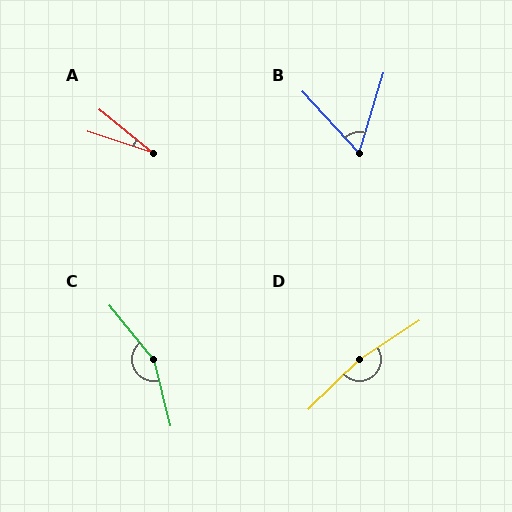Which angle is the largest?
D, at approximately 169 degrees.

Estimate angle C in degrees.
Approximately 155 degrees.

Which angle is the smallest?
A, at approximately 21 degrees.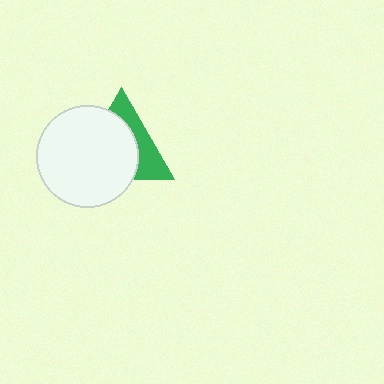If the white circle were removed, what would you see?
You would see the complete green triangle.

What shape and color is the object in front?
The object in front is a white circle.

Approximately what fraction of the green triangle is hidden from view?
Roughly 63% of the green triangle is hidden behind the white circle.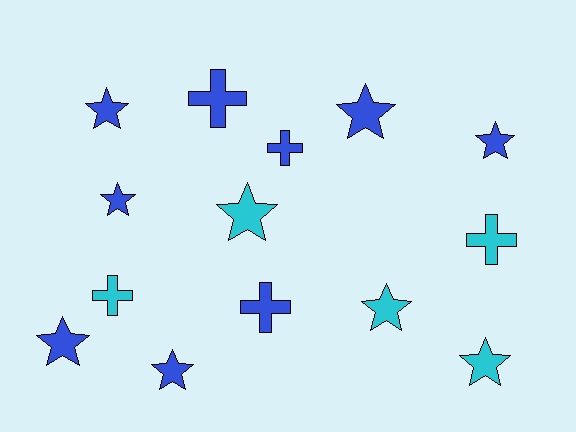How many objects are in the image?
There are 14 objects.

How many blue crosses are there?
There are 3 blue crosses.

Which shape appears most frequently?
Star, with 9 objects.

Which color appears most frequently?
Blue, with 9 objects.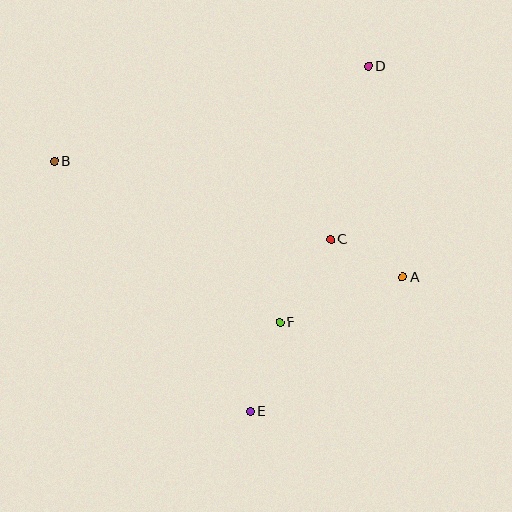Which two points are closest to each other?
Points A and C are closest to each other.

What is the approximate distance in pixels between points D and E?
The distance between D and E is approximately 365 pixels.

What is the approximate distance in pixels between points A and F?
The distance between A and F is approximately 131 pixels.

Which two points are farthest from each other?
Points A and B are farthest from each other.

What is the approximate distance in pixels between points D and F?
The distance between D and F is approximately 271 pixels.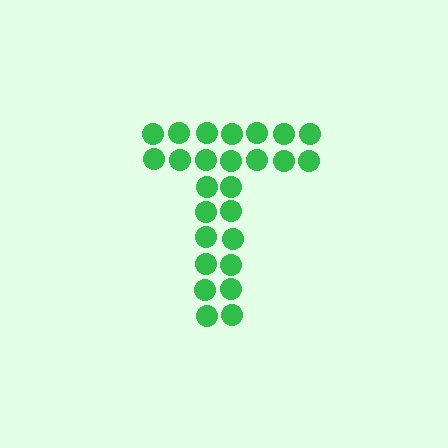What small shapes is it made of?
It is made of small circles.